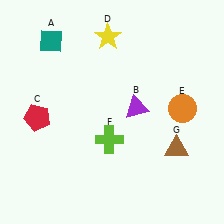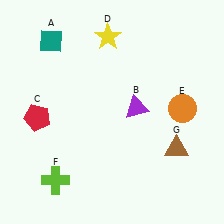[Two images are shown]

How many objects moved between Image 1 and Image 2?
1 object moved between the two images.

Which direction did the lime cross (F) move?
The lime cross (F) moved left.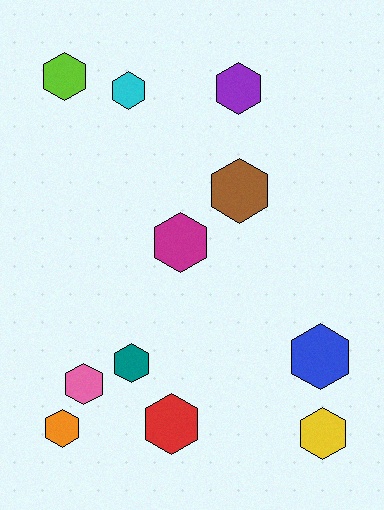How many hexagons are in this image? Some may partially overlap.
There are 11 hexagons.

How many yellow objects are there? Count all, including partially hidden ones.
There is 1 yellow object.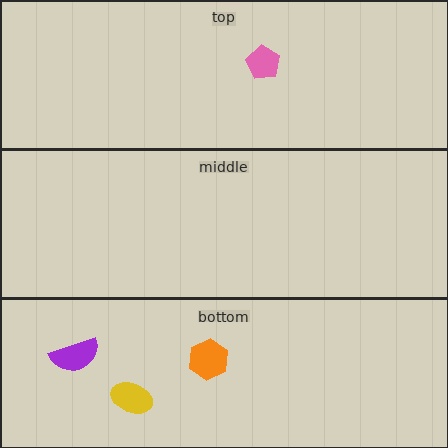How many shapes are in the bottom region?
3.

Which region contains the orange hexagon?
The bottom region.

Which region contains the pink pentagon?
The top region.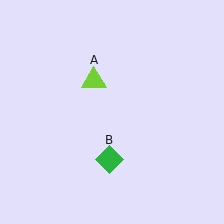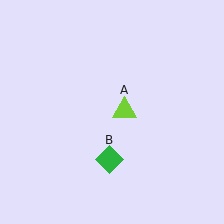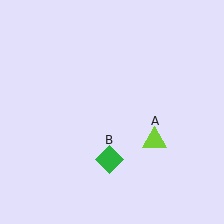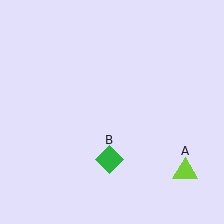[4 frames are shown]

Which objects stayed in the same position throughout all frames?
Green diamond (object B) remained stationary.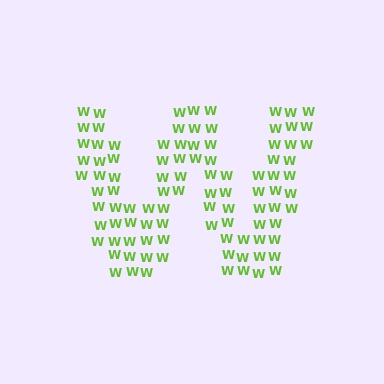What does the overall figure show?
The overall figure shows the letter W.